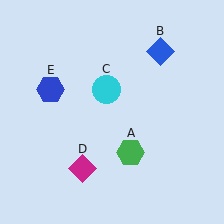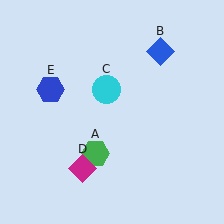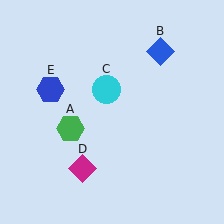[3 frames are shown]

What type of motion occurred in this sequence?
The green hexagon (object A) rotated clockwise around the center of the scene.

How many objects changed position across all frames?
1 object changed position: green hexagon (object A).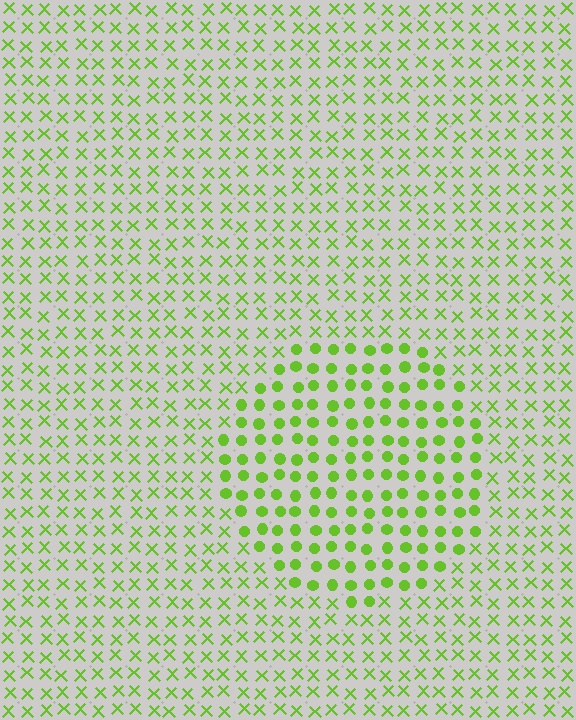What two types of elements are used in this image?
The image uses circles inside the circle region and X marks outside it.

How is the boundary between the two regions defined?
The boundary is defined by a change in element shape: circles inside vs. X marks outside. All elements share the same color and spacing.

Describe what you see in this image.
The image is filled with small lime elements arranged in a uniform grid. A circle-shaped region contains circles, while the surrounding area contains X marks. The boundary is defined purely by the change in element shape.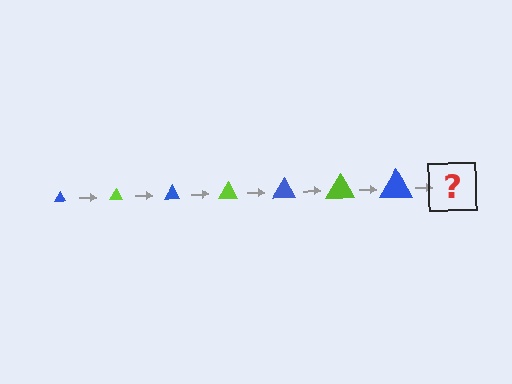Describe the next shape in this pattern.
It should be a lime triangle, larger than the previous one.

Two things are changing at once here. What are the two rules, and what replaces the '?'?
The two rules are that the triangle grows larger each step and the color cycles through blue and lime. The '?' should be a lime triangle, larger than the previous one.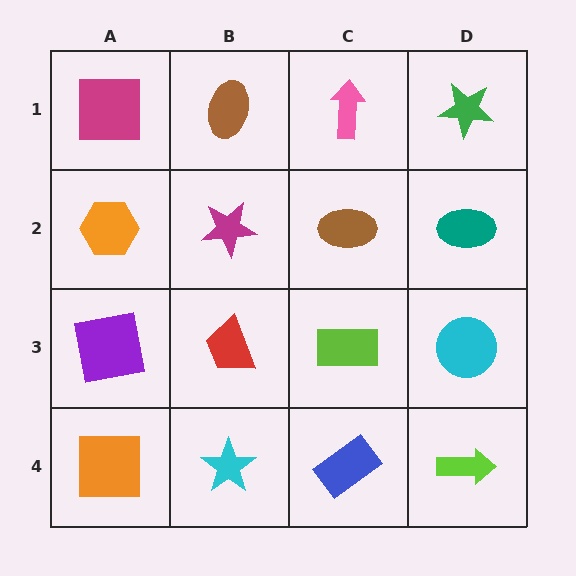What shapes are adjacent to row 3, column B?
A magenta star (row 2, column B), a cyan star (row 4, column B), a purple square (row 3, column A), a lime rectangle (row 3, column C).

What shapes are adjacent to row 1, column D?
A teal ellipse (row 2, column D), a pink arrow (row 1, column C).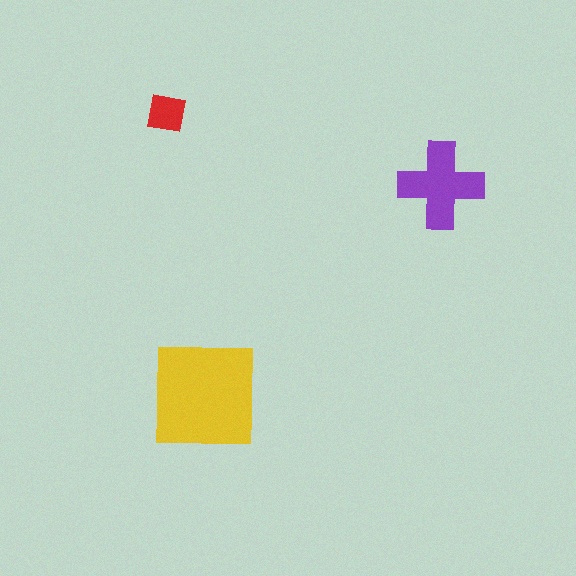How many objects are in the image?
There are 3 objects in the image.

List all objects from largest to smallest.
The yellow square, the purple cross, the red square.